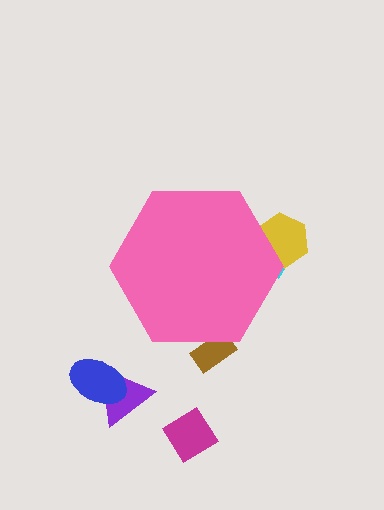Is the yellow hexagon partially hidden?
Yes, the yellow hexagon is partially hidden behind the pink hexagon.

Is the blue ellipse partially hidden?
No, the blue ellipse is fully visible.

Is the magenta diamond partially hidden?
No, the magenta diamond is fully visible.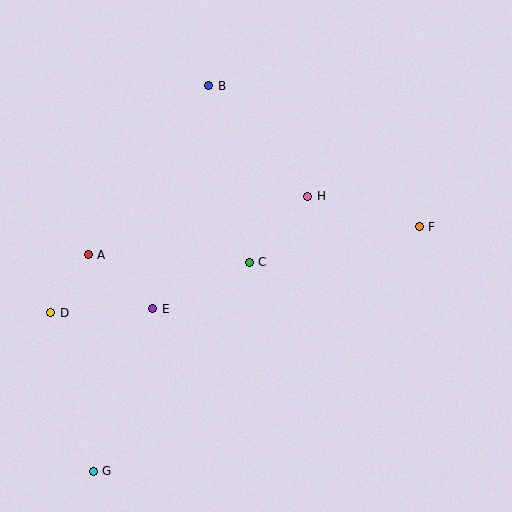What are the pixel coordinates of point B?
Point B is at (209, 86).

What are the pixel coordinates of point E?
Point E is at (153, 309).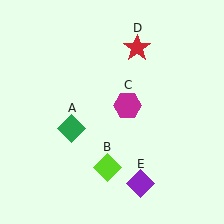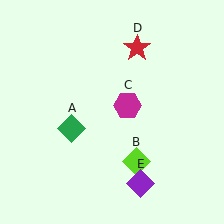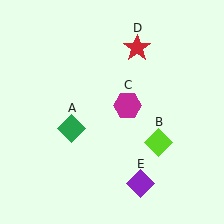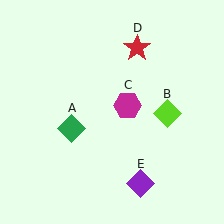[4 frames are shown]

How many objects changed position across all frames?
1 object changed position: lime diamond (object B).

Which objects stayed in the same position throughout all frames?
Green diamond (object A) and magenta hexagon (object C) and red star (object D) and purple diamond (object E) remained stationary.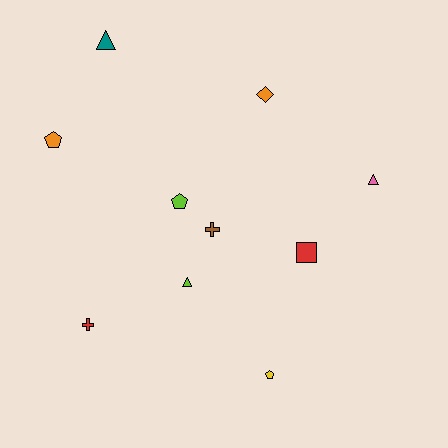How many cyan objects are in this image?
There are no cyan objects.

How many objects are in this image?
There are 10 objects.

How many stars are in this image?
There are no stars.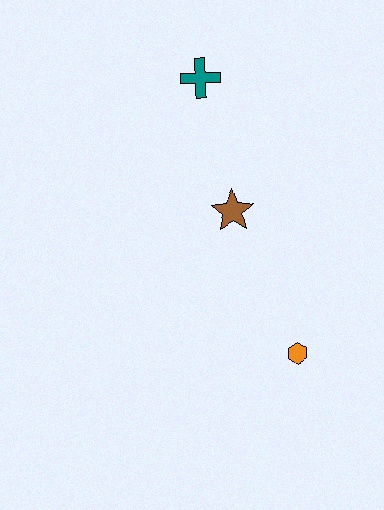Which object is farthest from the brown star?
The orange hexagon is farthest from the brown star.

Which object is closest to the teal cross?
The brown star is closest to the teal cross.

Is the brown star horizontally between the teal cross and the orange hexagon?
Yes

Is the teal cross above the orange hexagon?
Yes